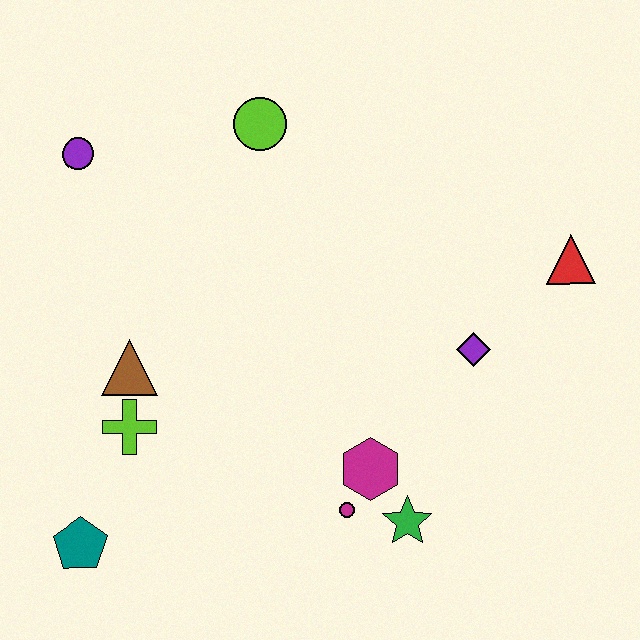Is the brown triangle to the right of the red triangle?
No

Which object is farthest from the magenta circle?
The purple circle is farthest from the magenta circle.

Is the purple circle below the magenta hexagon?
No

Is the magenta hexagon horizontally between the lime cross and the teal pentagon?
No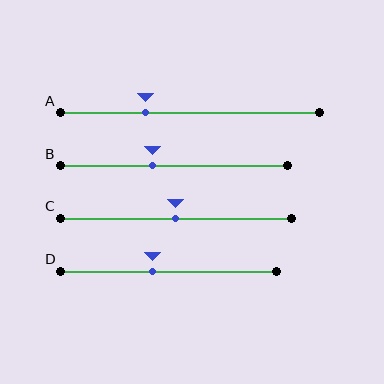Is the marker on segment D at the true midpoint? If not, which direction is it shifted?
No, the marker on segment D is shifted to the left by about 7% of the segment length.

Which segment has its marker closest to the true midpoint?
Segment C has its marker closest to the true midpoint.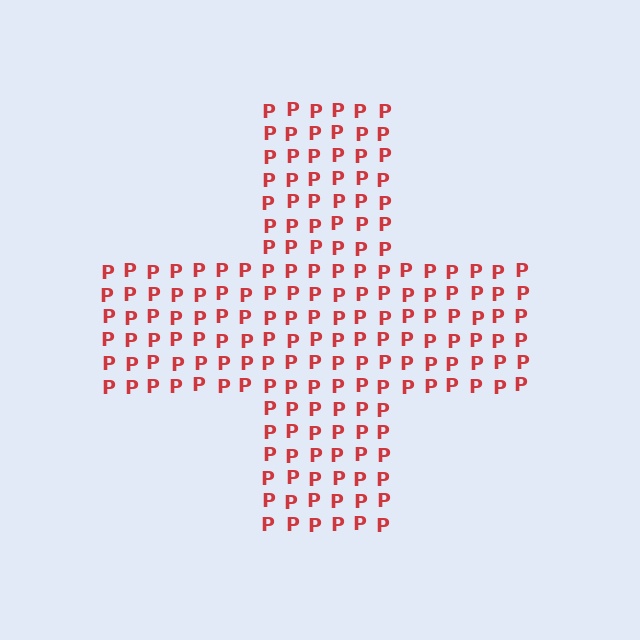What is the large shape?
The large shape is a cross.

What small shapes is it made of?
It is made of small letter P's.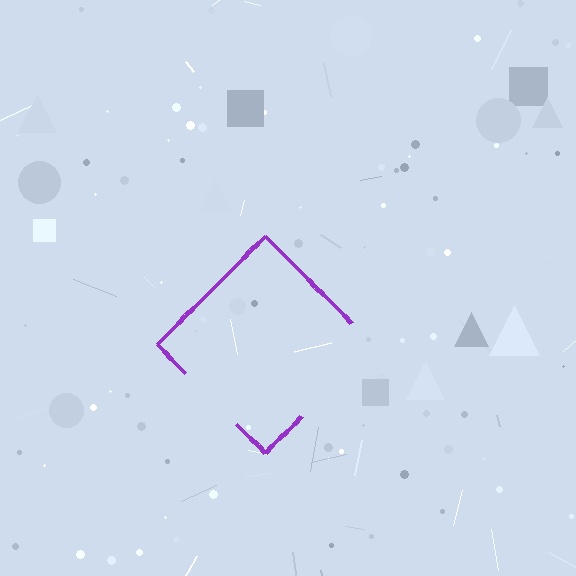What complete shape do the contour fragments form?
The contour fragments form a diamond.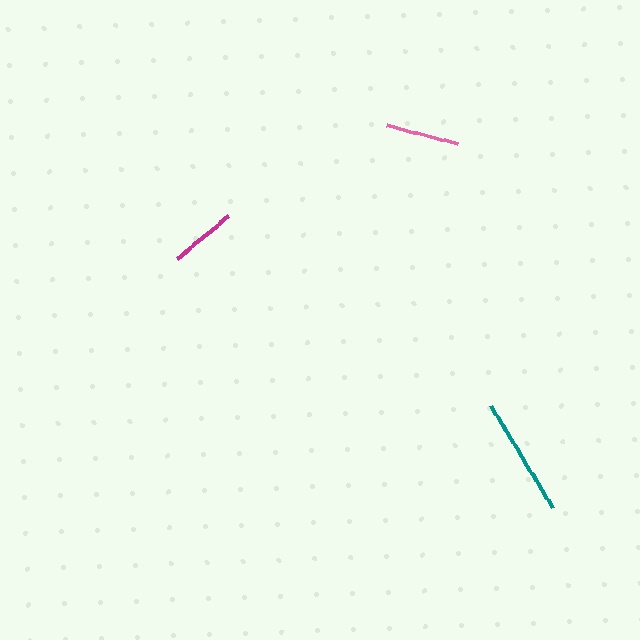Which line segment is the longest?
The teal line is the longest at approximately 120 pixels.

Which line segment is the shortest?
The magenta line is the shortest at approximately 68 pixels.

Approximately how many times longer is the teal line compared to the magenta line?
The teal line is approximately 1.8 times the length of the magenta line.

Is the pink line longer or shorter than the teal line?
The teal line is longer than the pink line.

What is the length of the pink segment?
The pink segment is approximately 74 pixels long.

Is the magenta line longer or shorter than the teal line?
The teal line is longer than the magenta line.